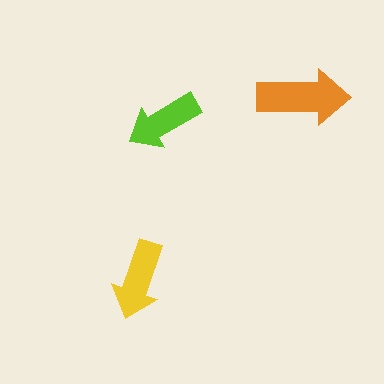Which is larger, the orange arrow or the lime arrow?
The orange one.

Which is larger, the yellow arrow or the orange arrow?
The orange one.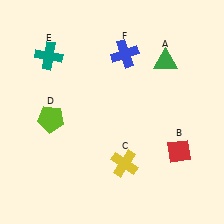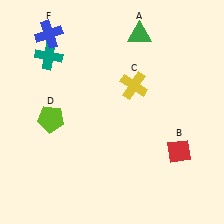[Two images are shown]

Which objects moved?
The objects that moved are: the green triangle (A), the yellow cross (C), the blue cross (F).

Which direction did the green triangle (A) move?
The green triangle (A) moved up.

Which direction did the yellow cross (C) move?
The yellow cross (C) moved up.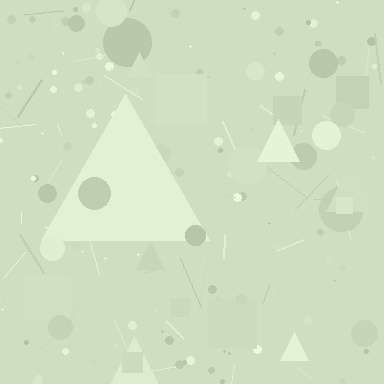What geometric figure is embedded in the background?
A triangle is embedded in the background.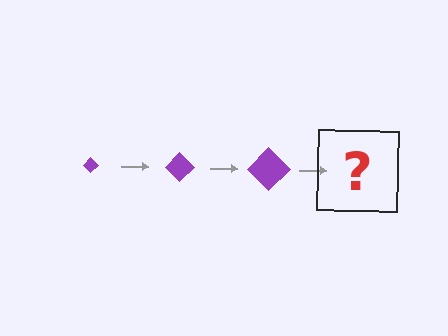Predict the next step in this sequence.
The next step is a purple diamond, larger than the previous one.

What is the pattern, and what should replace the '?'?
The pattern is that the diamond gets progressively larger each step. The '?' should be a purple diamond, larger than the previous one.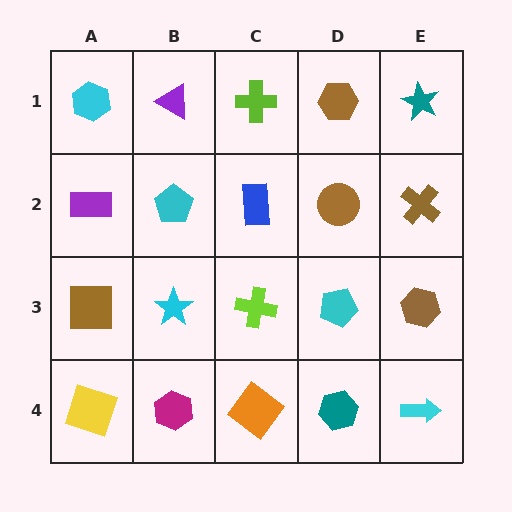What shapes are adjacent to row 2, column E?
A teal star (row 1, column E), a brown hexagon (row 3, column E), a brown circle (row 2, column D).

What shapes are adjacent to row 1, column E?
A brown cross (row 2, column E), a brown hexagon (row 1, column D).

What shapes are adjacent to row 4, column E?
A brown hexagon (row 3, column E), a teal hexagon (row 4, column D).